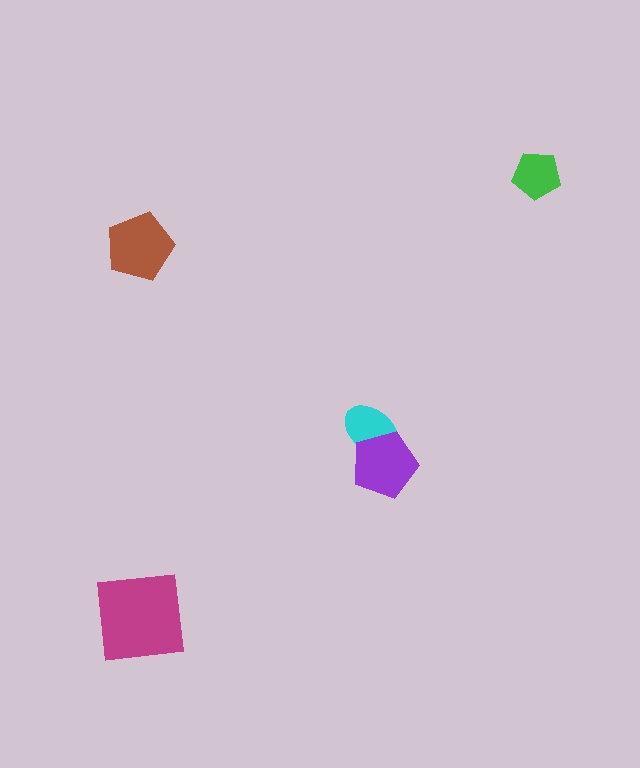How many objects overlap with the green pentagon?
0 objects overlap with the green pentagon.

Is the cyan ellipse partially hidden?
Yes, it is partially covered by another shape.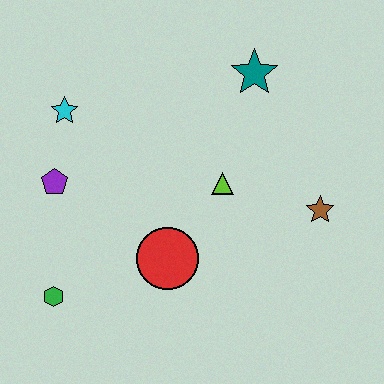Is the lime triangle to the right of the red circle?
Yes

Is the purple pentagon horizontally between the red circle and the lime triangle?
No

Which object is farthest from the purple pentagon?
The brown star is farthest from the purple pentagon.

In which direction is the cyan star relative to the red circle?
The cyan star is above the red circle.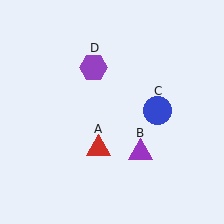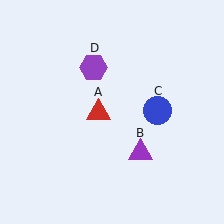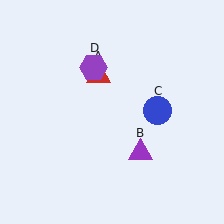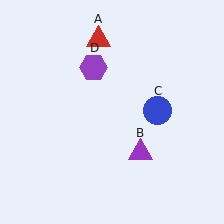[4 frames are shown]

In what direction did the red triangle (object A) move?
The red triangle (object A) moved up.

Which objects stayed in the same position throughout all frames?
Purple triangle (object B) and blue circle (object C) and purple hexagon (object D) remained stationary.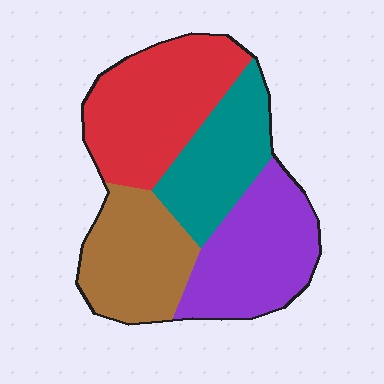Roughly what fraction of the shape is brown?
Brown takes up less than a quarter of the shape.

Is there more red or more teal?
Red.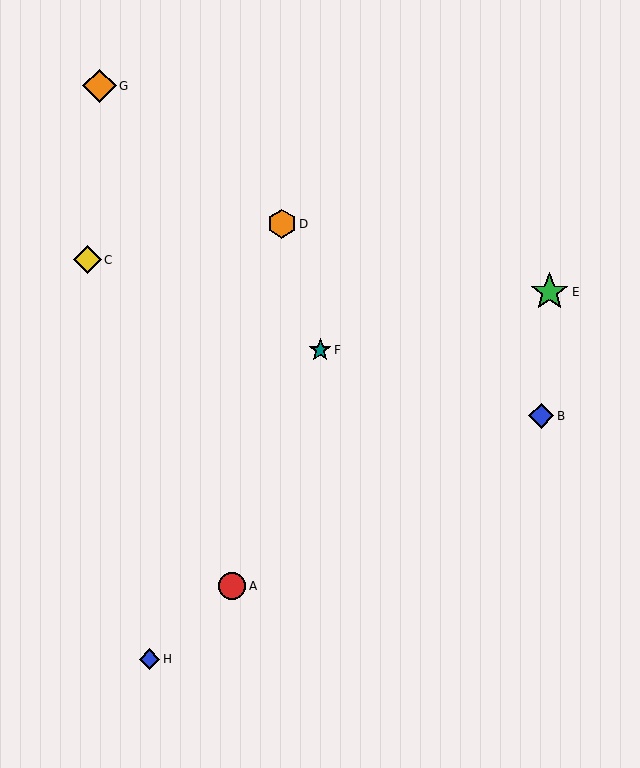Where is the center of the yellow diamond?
The center of the yellow diamond is at (87, 260).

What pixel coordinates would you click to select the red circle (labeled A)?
Click at (232, 586) to select the red circle A.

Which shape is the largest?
The green star (labeled E) is the largest.